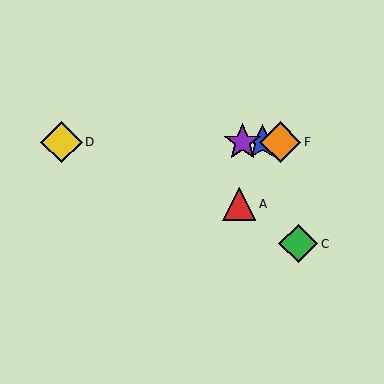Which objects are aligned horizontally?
Objects B, D, E, F are aligned horizontally.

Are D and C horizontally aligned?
No, D is at y≈142 and C is at y≈244.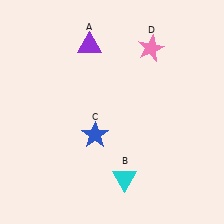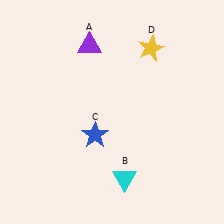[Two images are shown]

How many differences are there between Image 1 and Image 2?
There is 1 difference between the two images.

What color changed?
The star (D) changed from pink in Image 1 to yellow in Image 2.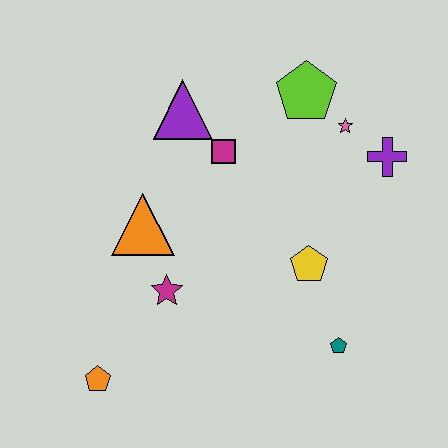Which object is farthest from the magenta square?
The orange pentagon is farthest from the magenta square.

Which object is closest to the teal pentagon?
The yellow pentagon is closest to the teal pentagon.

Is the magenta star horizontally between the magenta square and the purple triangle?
No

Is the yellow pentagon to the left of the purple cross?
Yes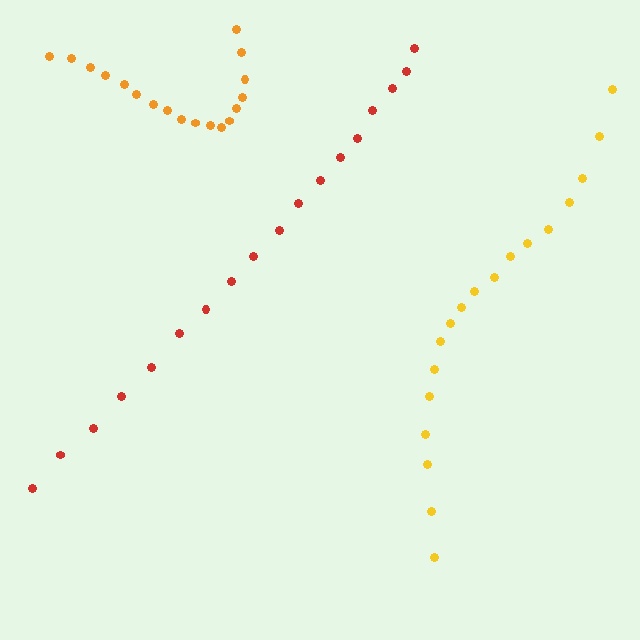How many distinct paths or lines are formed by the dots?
There are 3 distinct paths.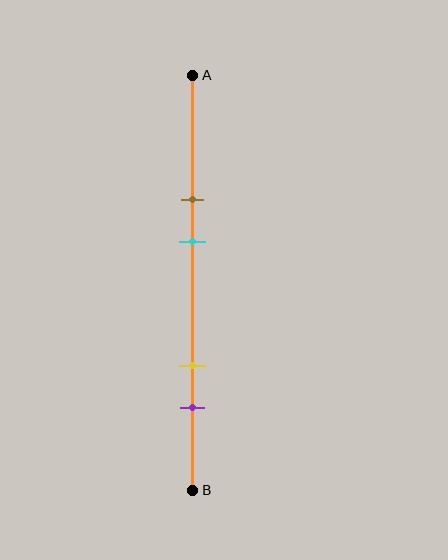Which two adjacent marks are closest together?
The brown and cyan marks are the closest adjacent pair.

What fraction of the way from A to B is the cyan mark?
The cyan mark is approximately 40% (0.4) of the way from A to B.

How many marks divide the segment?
There are 4 marks dividing the segment.